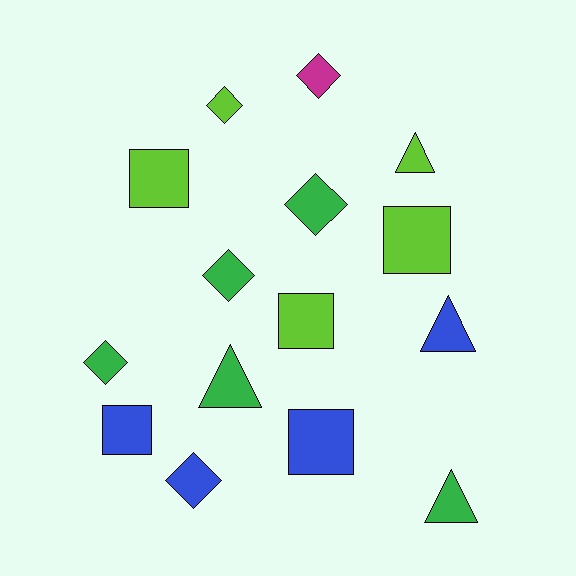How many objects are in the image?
There are 15 objects.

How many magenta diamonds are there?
There is 1 magenta diamond.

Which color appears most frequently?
Lime, with 5 objects.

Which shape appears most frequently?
Diamond, with 6 objects.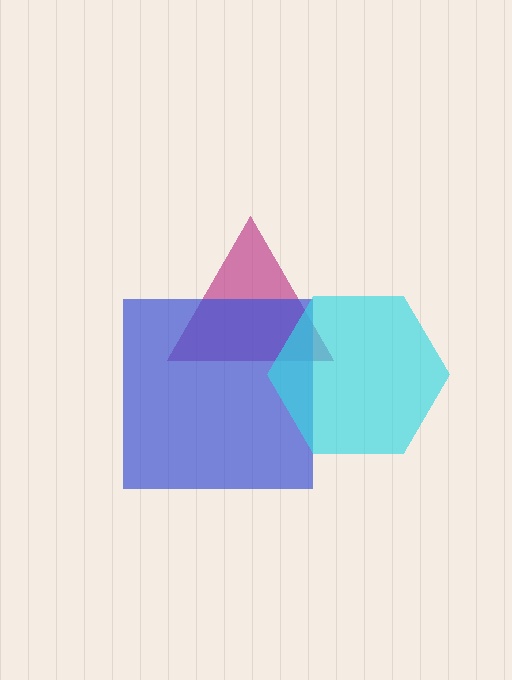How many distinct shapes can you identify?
There are 3 distinct shapes: a magenta triangle, a blue square, a cyan hexagon.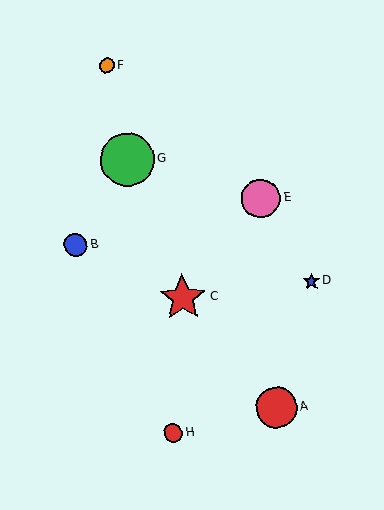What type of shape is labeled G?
Shape G is a green circle.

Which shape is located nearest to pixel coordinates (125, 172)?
The green circle (labeled G) at (127, 160) is nearest to that location.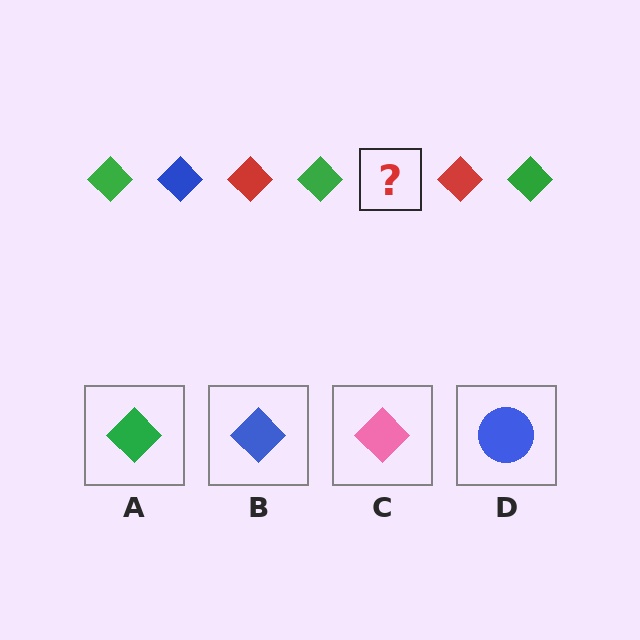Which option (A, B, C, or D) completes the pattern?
B.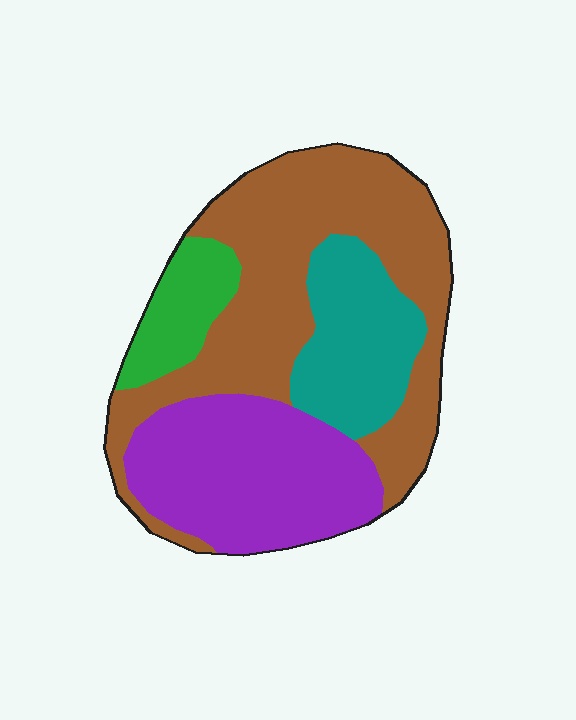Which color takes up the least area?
Green, at roughly 10%.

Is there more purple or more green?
Purple.